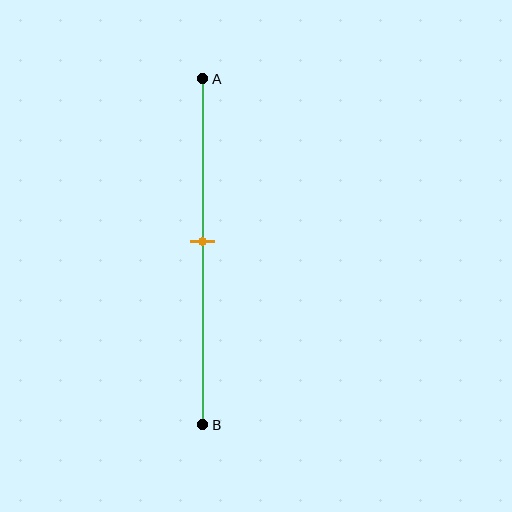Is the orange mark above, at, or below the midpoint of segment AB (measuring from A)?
The orange mark is approximately at the midpoint of segment AB.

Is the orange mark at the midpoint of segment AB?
Yes, the mark is approximately at the midpoint.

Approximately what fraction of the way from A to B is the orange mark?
The orange mark is approximately 45% of the way from A to B.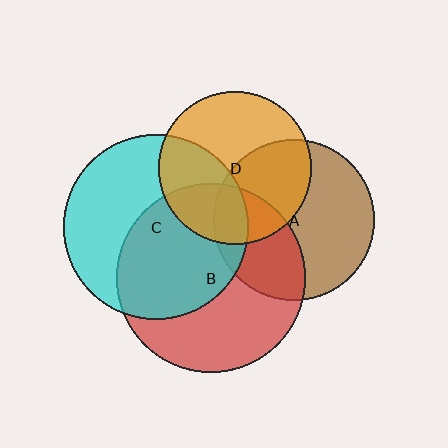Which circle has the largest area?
Circle B (red).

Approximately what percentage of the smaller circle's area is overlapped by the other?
Approximately 30%.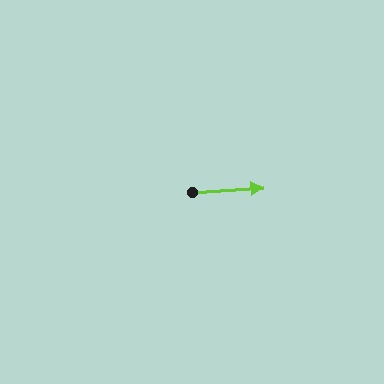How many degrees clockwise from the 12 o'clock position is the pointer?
Approximately 86 degrees.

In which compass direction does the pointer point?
East.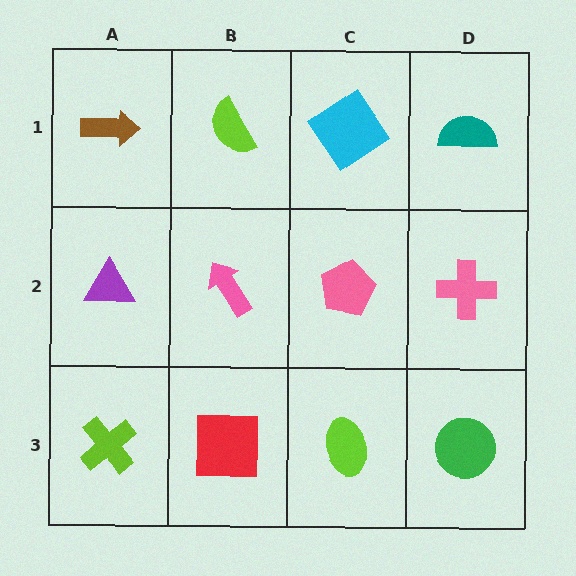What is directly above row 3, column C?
A pink pentagon.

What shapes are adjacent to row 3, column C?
A pink pentagon (row 2, column C), a red square (row 3, column B), a green circle (row 3, column D).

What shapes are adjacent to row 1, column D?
A pink cross (row 2, column D), a cyan diamond (row 1, column C).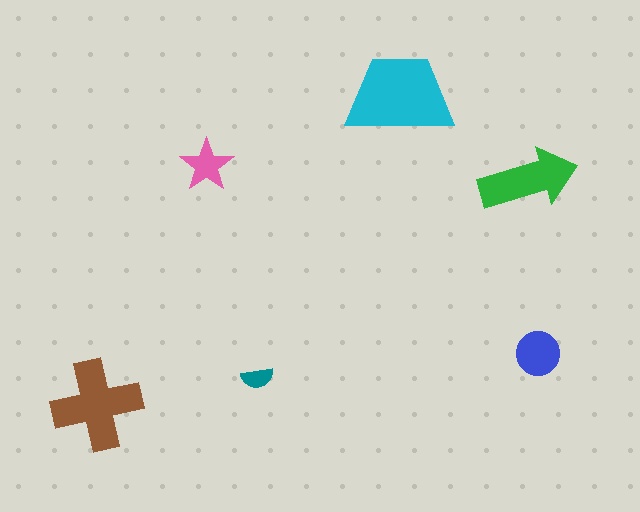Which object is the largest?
The cyan trapezoid.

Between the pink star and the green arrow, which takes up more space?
The green arrow.